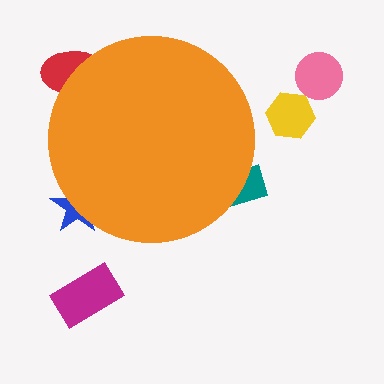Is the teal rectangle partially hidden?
Yes, the teal rectangle is partially hidden behind the orange circle.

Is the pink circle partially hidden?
No, the pink circle is fully visible.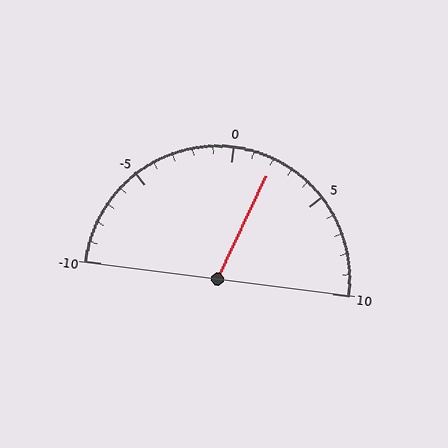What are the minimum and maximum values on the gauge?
The gauge ranges from -10 to 10.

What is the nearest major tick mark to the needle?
The nearest major tick mark is 0.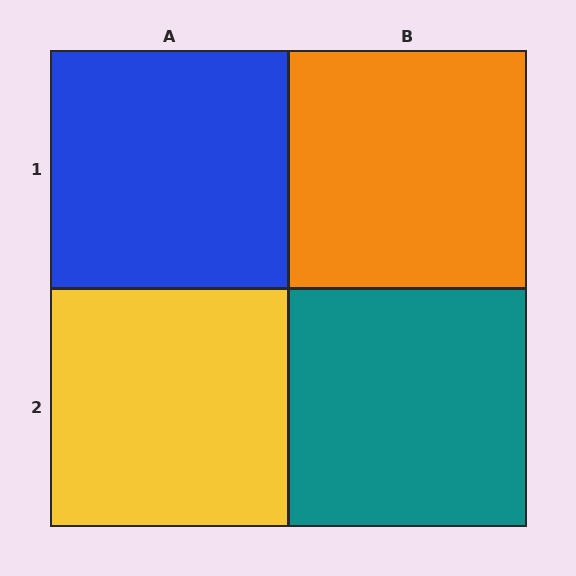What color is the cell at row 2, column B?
Teal.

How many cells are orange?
1 cell is orange.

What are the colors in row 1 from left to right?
Blue, orange.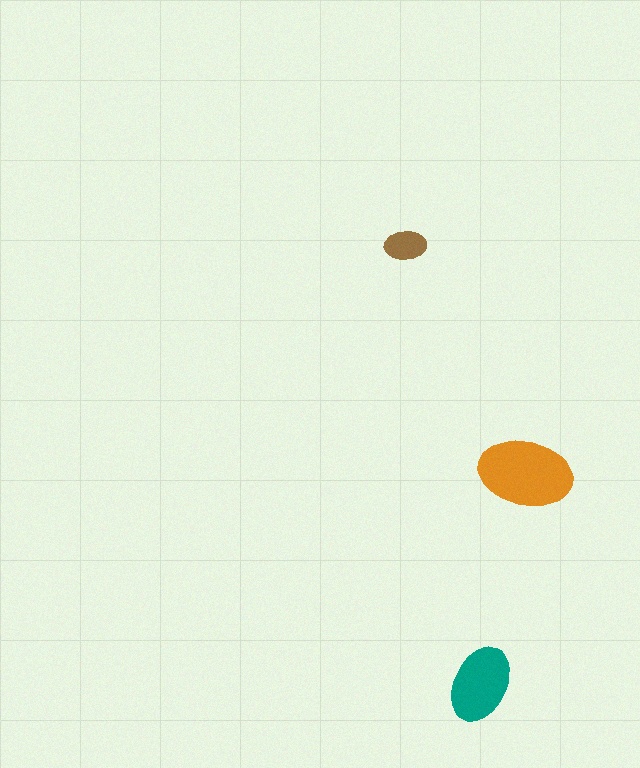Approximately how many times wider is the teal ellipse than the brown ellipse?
About 2 times wider.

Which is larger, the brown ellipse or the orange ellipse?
The orange one.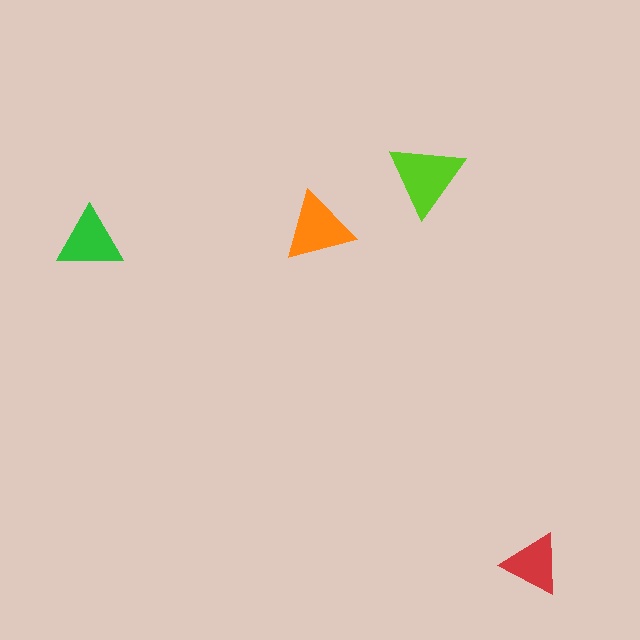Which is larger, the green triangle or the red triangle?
The green one.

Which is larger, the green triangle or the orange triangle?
The orange one.